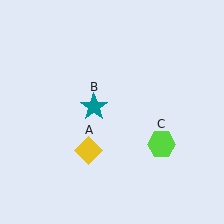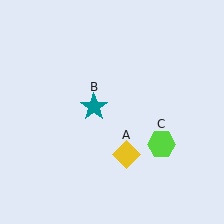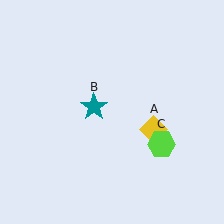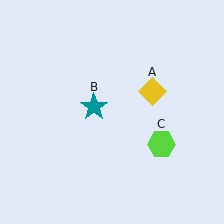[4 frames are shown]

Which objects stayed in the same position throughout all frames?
Teal star (object B) and lime hexagon (object C) remained stationary.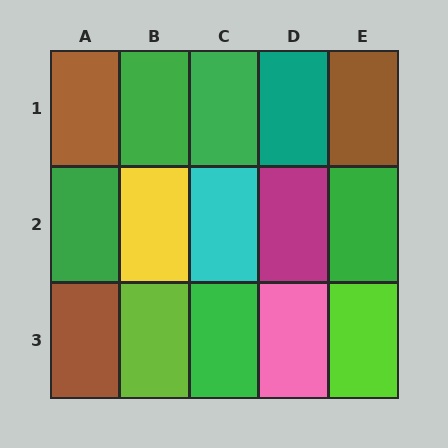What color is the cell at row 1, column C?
Green.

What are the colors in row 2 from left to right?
Green, yellow, cyan, magenta, green.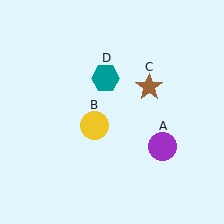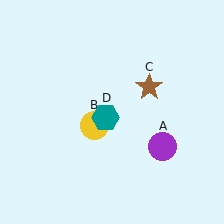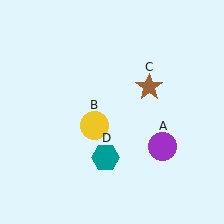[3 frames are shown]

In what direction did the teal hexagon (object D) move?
The teal hexagon (object D) moved down.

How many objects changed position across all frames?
1 object changed position: teal hexagon (object D).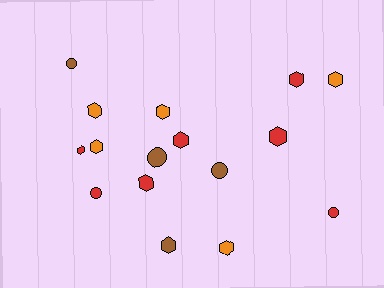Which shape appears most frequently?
Hexagon, with 11 objects.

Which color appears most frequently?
Red, with 7 objects.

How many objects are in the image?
There are 16 objects.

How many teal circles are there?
There are no teal circles.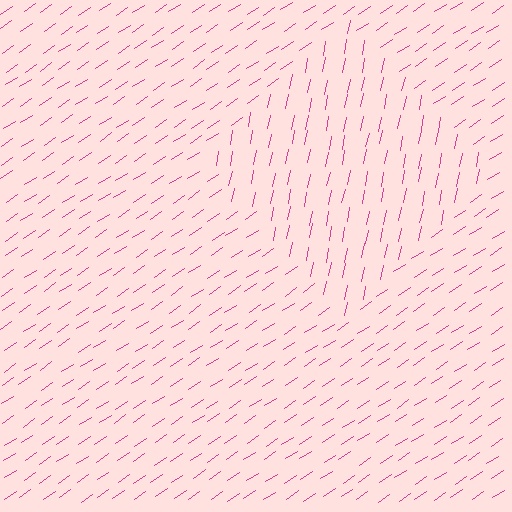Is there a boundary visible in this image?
Yes, there is a texture boundary formed by a change in line orientation.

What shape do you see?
I see a diamond.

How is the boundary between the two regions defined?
The boundary is defined purely by a change in line orientation (approximately 45 degrees difference). All lines are the same color and thickness.